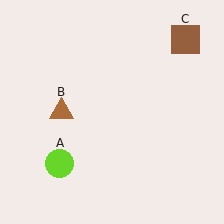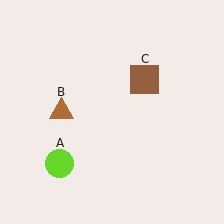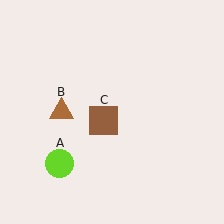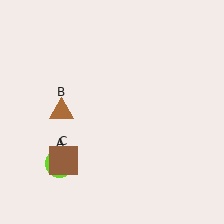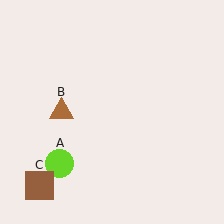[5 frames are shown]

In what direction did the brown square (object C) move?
The brown square (object C) moved down and to the left.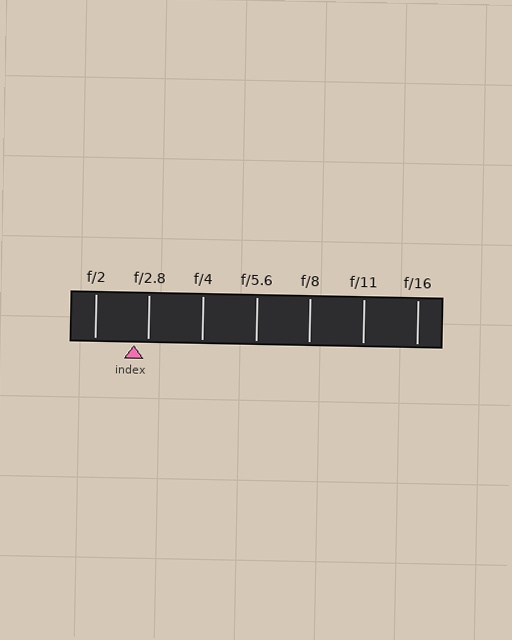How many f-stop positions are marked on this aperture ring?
There are 7 f-stop positions marked.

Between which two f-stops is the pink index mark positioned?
The index mark is between f/2 and f/2.8.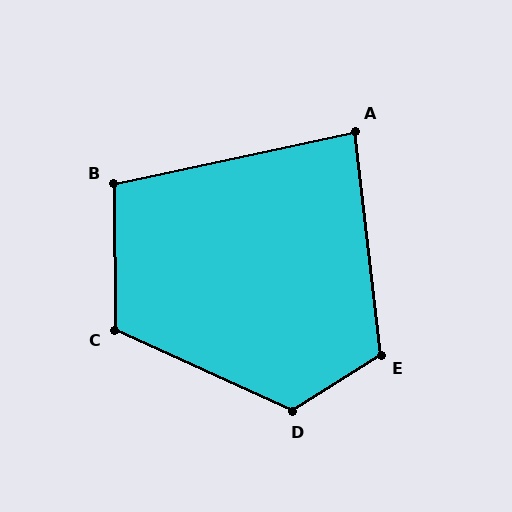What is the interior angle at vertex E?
Approximately 116 degrees (obtuse).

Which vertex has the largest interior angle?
D, at approximately 123 degrees.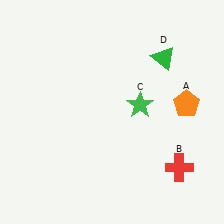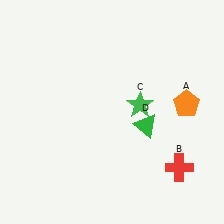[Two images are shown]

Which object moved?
The green triangle (D) moved down.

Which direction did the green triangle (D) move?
The green triangle (D) moved down.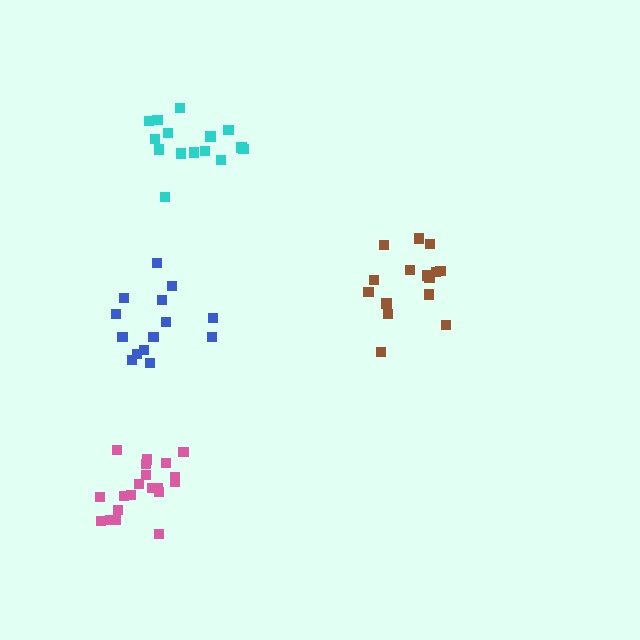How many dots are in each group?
Group 1: 15 dots, Group 2: 20 dots, Group 3: 15 dots, Group 4: 14 dots (64 total).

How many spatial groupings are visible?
There are 4 spatial groupings.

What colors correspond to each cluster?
The clusters are colored: cyan, pink, brown, blue.